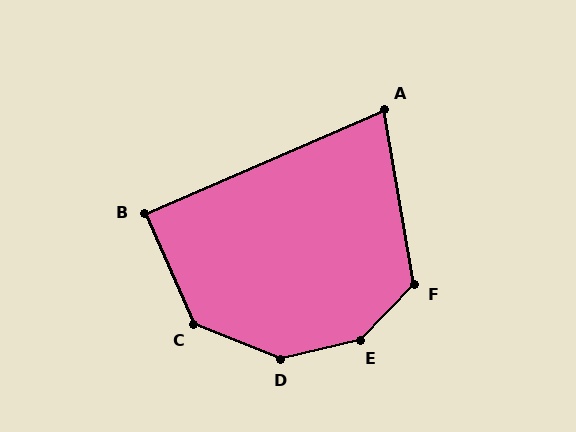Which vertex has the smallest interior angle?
A, at approximately 76 degrees.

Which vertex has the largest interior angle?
E, at approximately 148 degrees.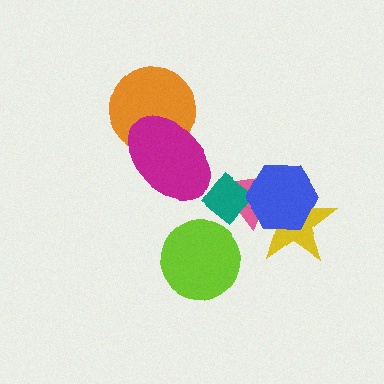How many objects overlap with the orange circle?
1 object overlaps with the orange circle.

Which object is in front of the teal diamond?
The blue hexagon is in front of the teal diamond.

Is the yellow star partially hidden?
Yes, it is partially covered by another shape.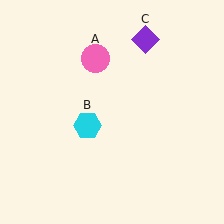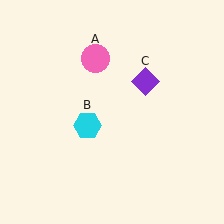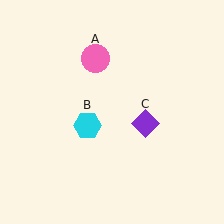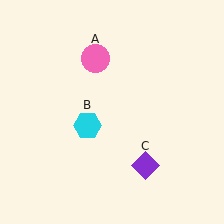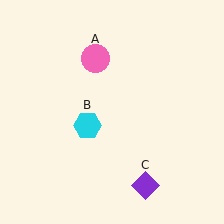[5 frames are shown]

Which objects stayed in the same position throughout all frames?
Pink circle (object A) and cyan hexagon (object B) remained stationary.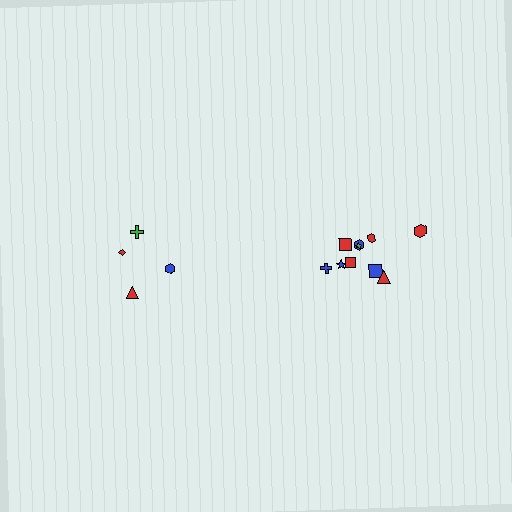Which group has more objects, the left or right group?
The right group.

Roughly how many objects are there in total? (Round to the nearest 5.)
Roughly 15 objects in total.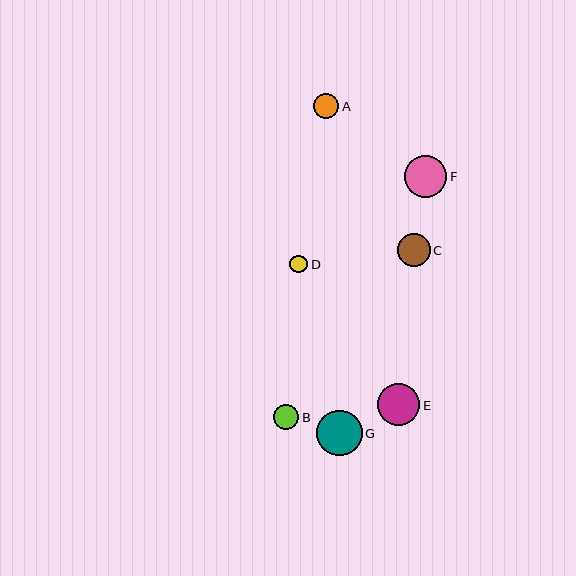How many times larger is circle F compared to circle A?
Circle F is approximately 1.7 times the size of circle A.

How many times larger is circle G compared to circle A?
Circle G is approximately 1.8 times the size of circle A.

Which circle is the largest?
Circle G is the largest with a size of approximately 45 pixels.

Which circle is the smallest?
Circle D is the smallest with a size of approximately 18 pixels.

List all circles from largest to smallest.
From largest to smallest: G, E, F, C, A, B, D.